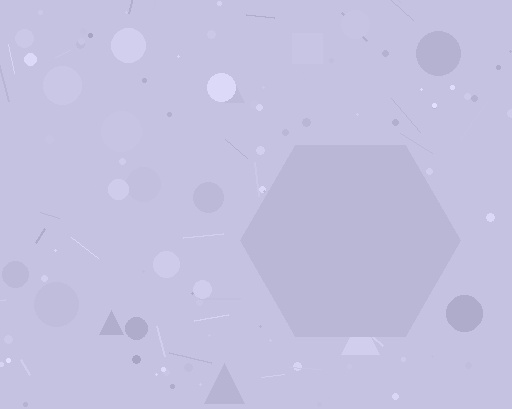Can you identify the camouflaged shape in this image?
The camouflaged shape is a hexagon.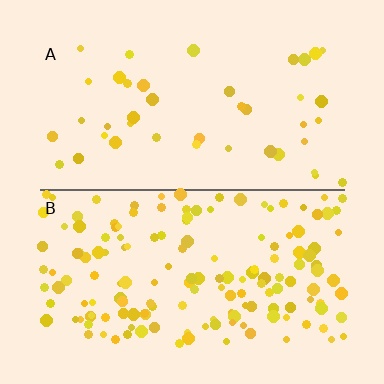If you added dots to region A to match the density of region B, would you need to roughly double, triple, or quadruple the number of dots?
Approximately quadruple.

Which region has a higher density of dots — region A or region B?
B (the bottom).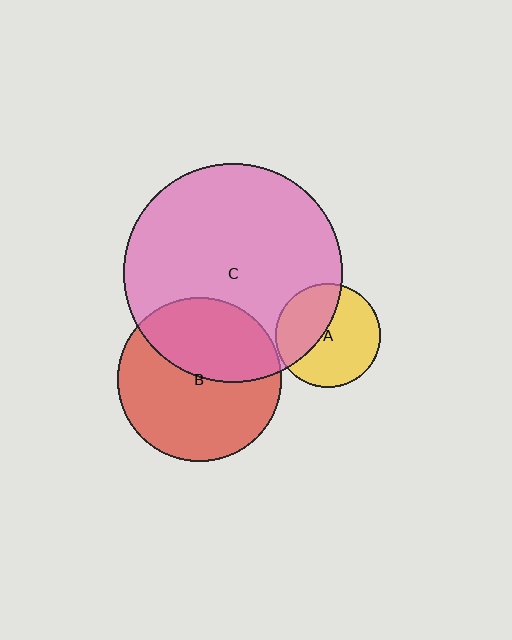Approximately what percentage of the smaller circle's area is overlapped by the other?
Approximately 40%.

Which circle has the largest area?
Circle C (pink).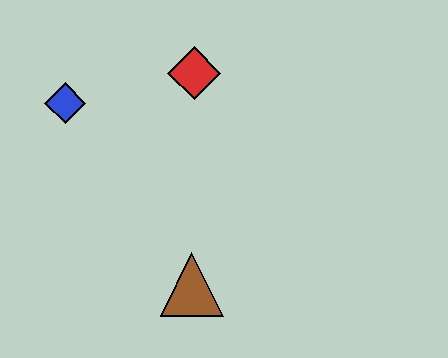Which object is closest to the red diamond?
The blue diamond is closest to the red diamond.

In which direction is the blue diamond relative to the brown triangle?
The blue diamond is above the brown triangle.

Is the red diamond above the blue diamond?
Yes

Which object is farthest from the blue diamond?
The brown triangle is farthest from the blue diamond.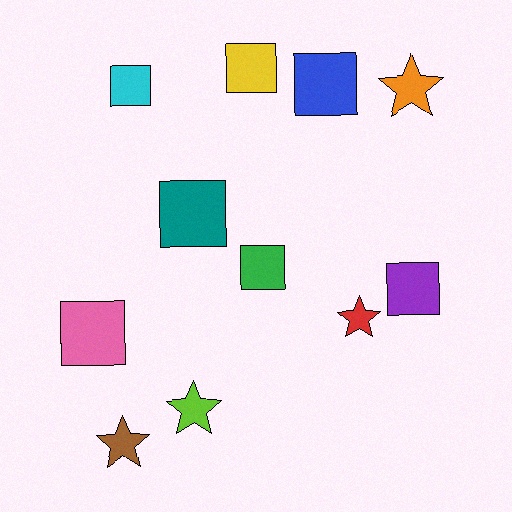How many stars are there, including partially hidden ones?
There are 4 stars.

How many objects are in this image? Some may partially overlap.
There are 11 objects.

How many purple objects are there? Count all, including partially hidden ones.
There is 1 purple object.